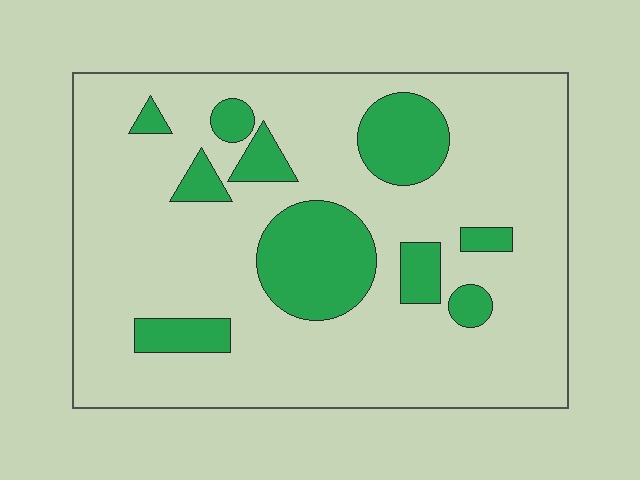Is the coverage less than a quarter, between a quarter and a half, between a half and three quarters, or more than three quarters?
Less than a quarter.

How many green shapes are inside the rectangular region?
10.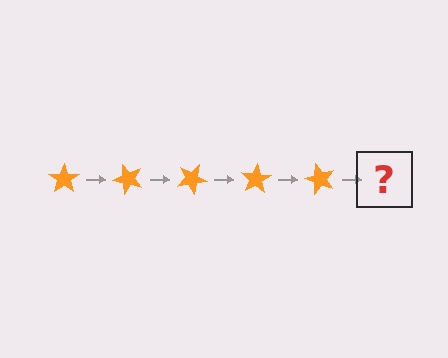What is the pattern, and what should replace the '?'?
The pattern is that the star rotates 50 degrees each step. The '?' should be an orange star rotated 250 degrees.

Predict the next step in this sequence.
The next step is an orange star rotated 250 degrees.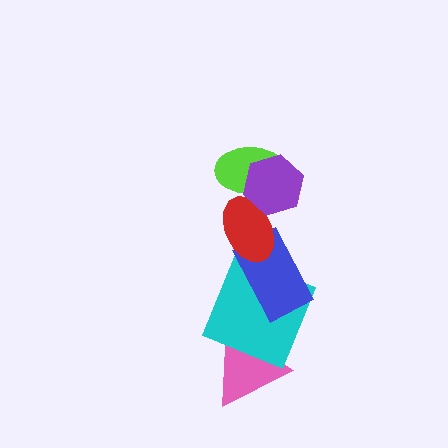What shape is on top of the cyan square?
The blue rectangle is on top of the cyan square.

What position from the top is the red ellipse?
The red ellipse is 3rd from the top.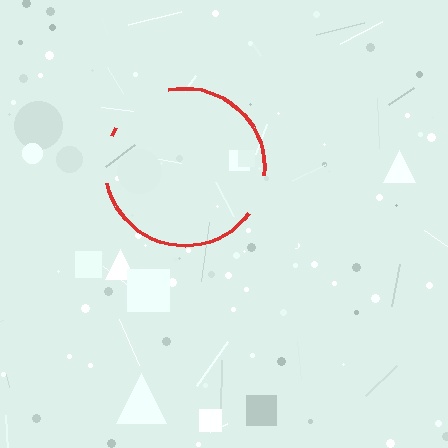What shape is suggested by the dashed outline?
The dashed outline suggests a circle.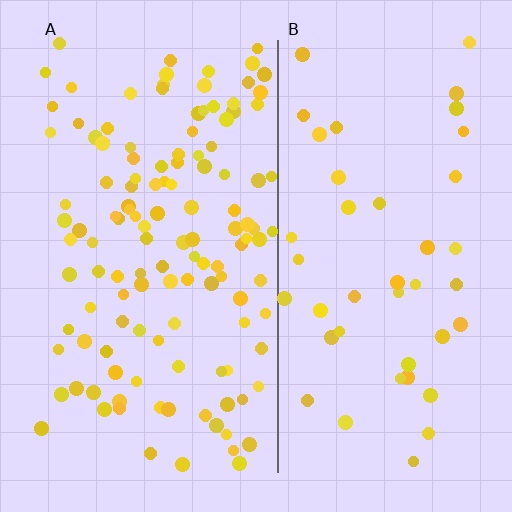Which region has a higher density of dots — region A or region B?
A (the left).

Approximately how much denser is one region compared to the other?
Approximately 2.9× — region A over region B.